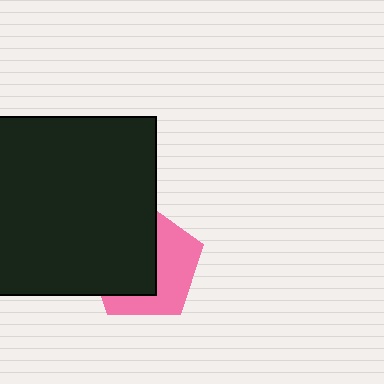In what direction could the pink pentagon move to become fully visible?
The pink pentagon could move right. That would shift it out from behind the black rectangle entirely.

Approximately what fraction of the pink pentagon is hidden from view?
Roughly 54% of the pink pentagon is hidden behind the black rectangle.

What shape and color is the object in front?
The object in front is a black rectangle.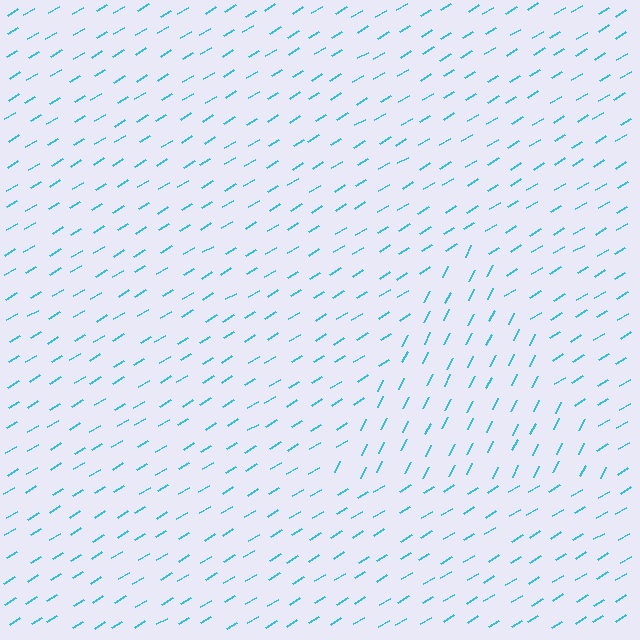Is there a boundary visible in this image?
Yes, there is a texture boundary formed by a change in line orientation.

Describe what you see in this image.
The image is filled with small cyan line segments. A triangle region in the image has lines oriented differently from the surrounding lines, creating a visible texture boundary.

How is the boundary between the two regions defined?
The boundary is defined purely by a change in line orientation (approximately 32 degrees difference). All lines are the same color and thickness.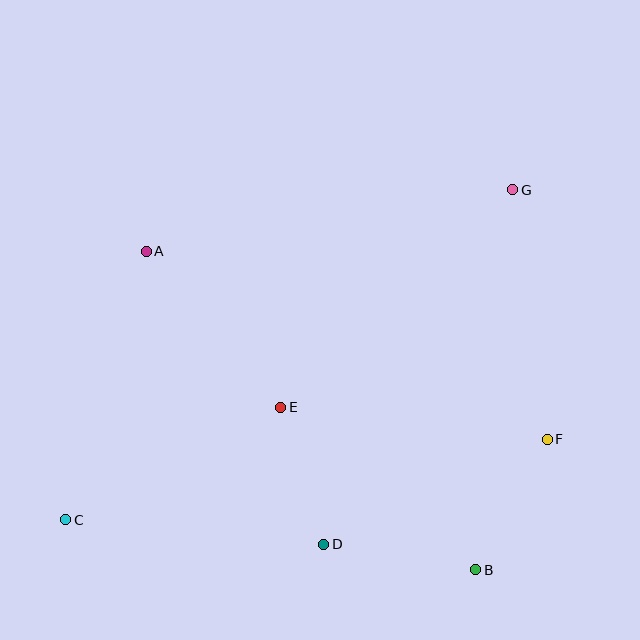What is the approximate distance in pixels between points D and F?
The distance between D and F is approximately 247 pixels.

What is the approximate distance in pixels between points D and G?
The distance between D and G is approximately 402 pixels.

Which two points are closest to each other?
Points D and E are closest to each other.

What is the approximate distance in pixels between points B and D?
The distance between B and D is approximately 154 pixels.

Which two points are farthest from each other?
Points C and G are farthest from each other.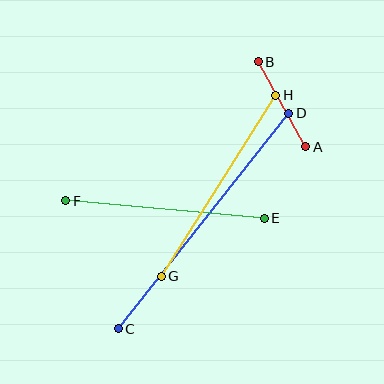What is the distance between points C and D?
The distance is approximately 275 pixels.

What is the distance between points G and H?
The distance is approximately 214 pixels.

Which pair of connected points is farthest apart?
Points C and D are farthest apart.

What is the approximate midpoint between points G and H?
The midpoint is at approximately (218, 186) pixels.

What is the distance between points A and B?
The distance is approximately 97 pixels.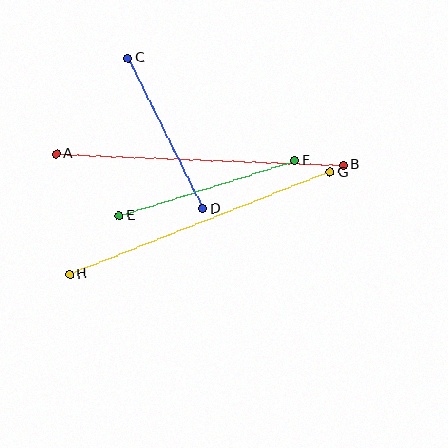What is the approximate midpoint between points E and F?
The midpoint is at approximately (207, 188) pixels.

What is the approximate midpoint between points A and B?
The midpoint is at approximately (200, 159) pixels.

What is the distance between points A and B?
The distance is approximately 287 pixels.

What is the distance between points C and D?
The distance is approximately 168 pixels.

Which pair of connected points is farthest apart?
Points A and B are farthest apart.